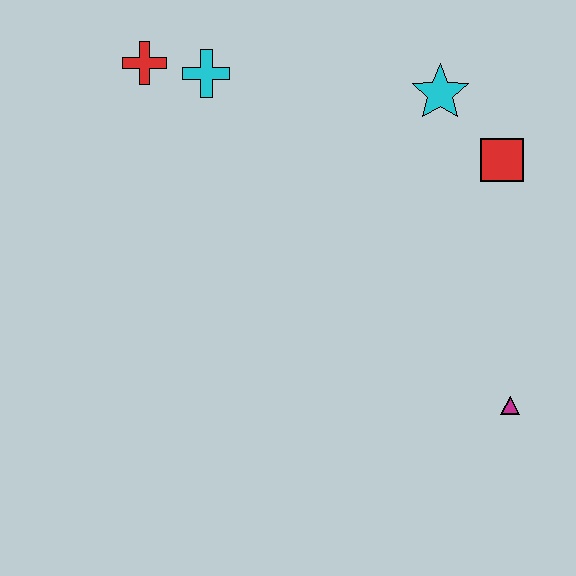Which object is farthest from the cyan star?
The magenta triangle is farthest from the cyan star.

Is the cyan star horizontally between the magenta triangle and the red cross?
Yes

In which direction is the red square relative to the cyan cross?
The red square is to the right of the cyan cross.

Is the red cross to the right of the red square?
No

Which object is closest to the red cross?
The cyan cross is closest to the red cross.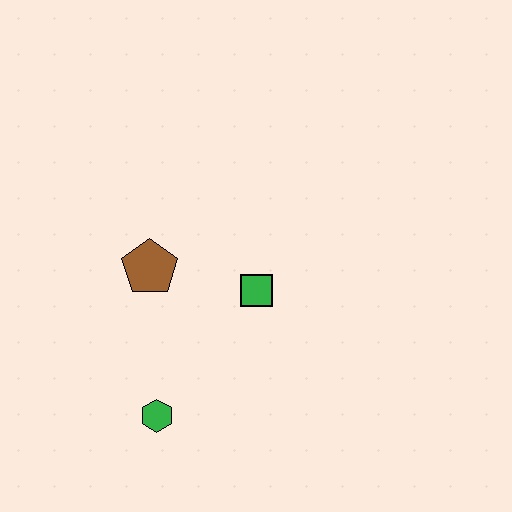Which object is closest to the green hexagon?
The brown pentagon is closest to the green hexagon.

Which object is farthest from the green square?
The green hexagon is farthest from the green square.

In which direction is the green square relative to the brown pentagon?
The green square is to the right of the brown pentagon.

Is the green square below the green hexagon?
No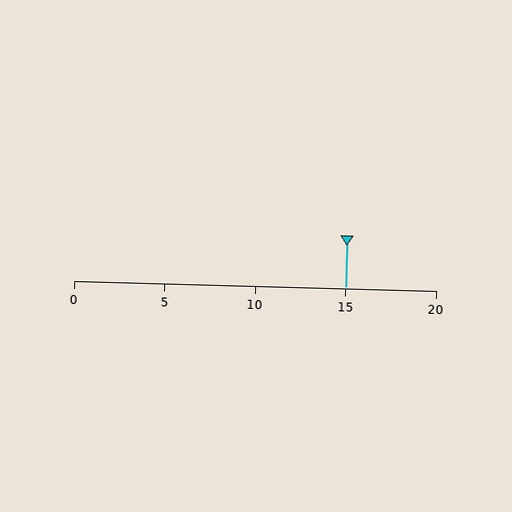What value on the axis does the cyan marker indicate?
The marker indicates approximately 15.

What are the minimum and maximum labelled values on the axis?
The axis runs from 0 to 20.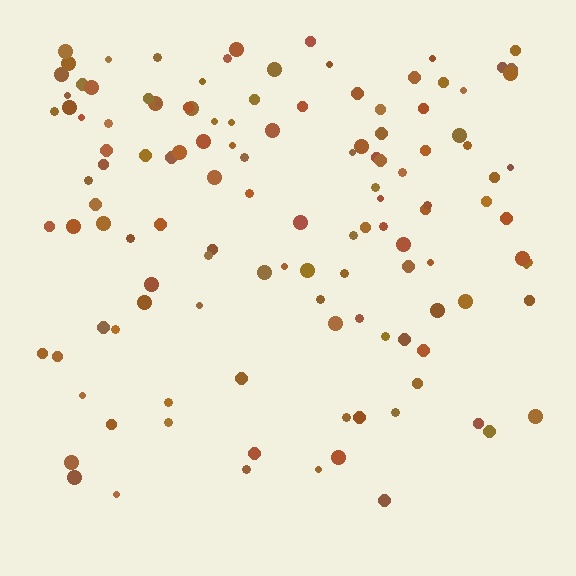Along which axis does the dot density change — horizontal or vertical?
Vertical.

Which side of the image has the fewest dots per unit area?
The bottom.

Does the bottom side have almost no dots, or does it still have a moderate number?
Still a moderate number, just noticeably fewer than the top.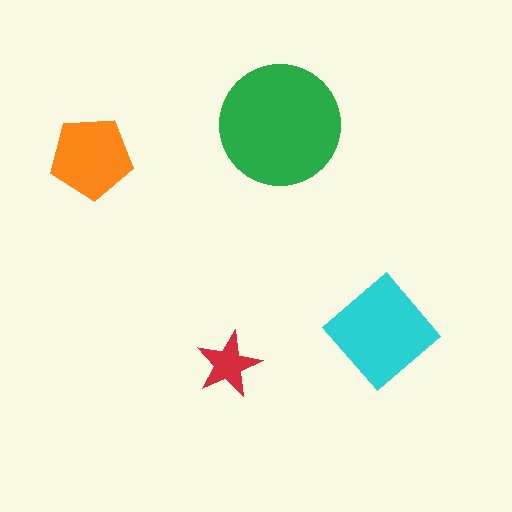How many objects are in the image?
There are 4 objects in the image.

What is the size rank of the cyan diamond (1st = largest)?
2nd.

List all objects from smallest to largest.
The red star, the orange pentagon, the cyan diamond, the green circle.